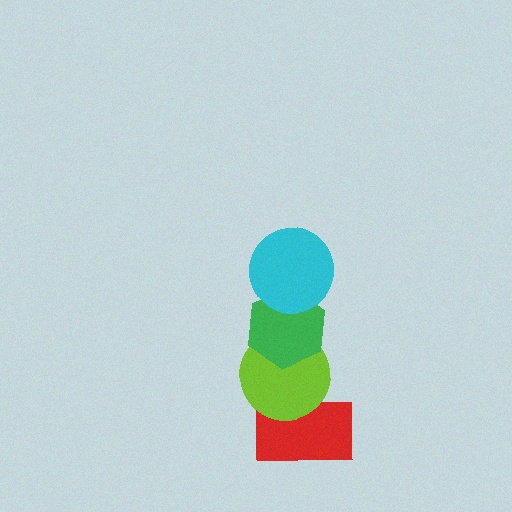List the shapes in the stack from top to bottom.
From top to bottom: the cyan circle, the green hexagon, the lime circle, the red rectangle.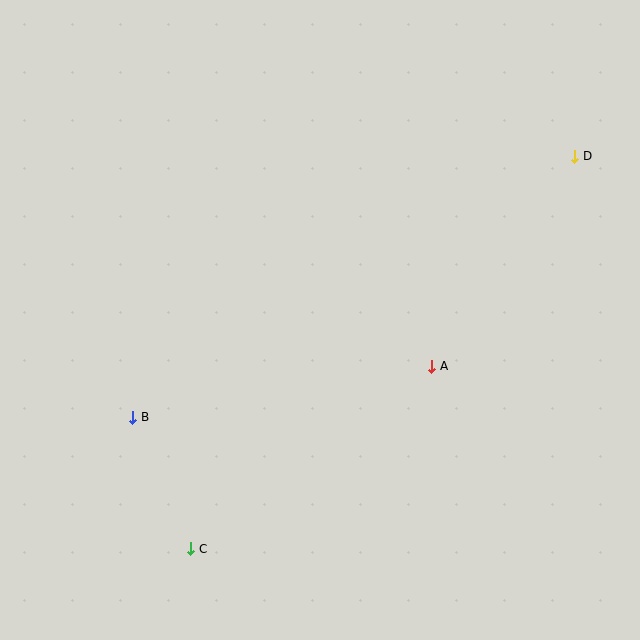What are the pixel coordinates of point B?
Point B is at (133, 417).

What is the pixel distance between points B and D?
The distance between B and D is 513 pixels.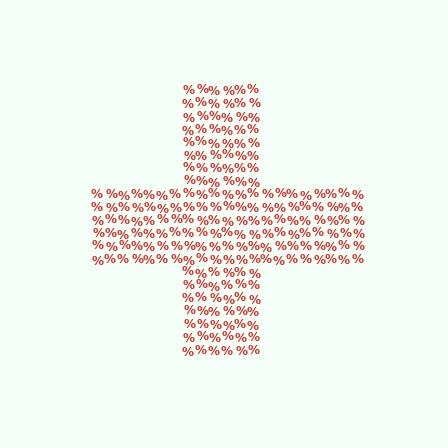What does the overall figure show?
The overall figure shows a cross.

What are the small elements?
The small elements are percent signs.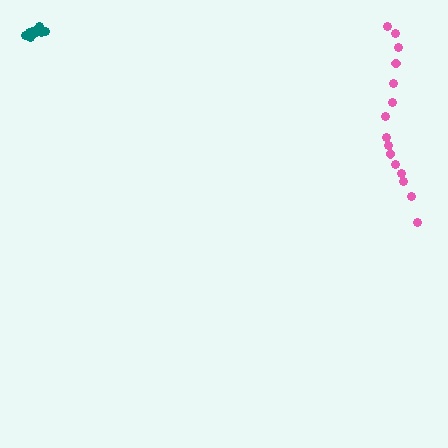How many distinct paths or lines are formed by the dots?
There are 2 distinct paths.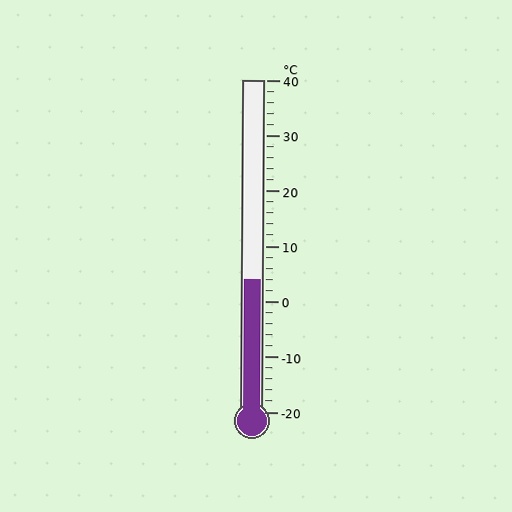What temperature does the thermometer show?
The thermometer shows approximately 4°C.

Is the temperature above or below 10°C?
The temperature is below 10°C.